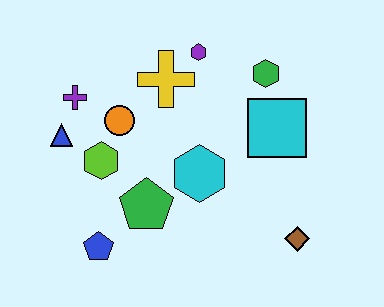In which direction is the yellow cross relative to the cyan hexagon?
The yellow cross is above the cyan hexagon.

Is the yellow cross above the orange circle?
Yes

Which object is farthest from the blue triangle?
The brown diamond is farthest from the blue triangle.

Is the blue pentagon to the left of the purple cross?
No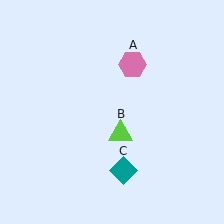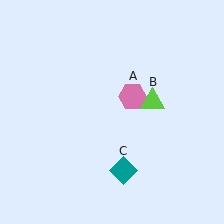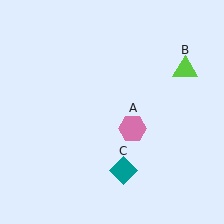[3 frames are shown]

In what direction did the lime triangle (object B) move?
The lime triangle (object B) moved up and to the right.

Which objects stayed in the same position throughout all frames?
Teal diamond (object C) remained stationary.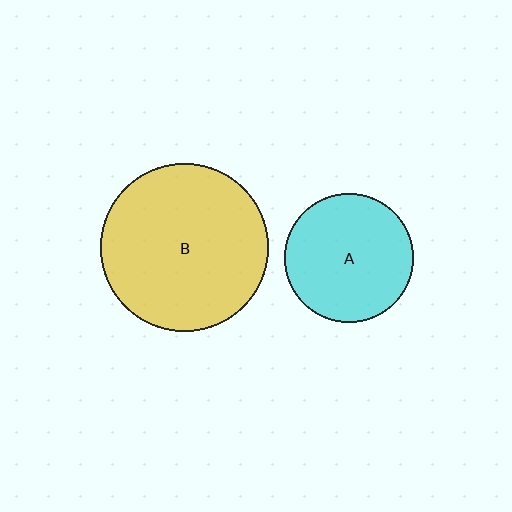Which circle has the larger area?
Circle B (yellow).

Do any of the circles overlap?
No, none of the circles overlap.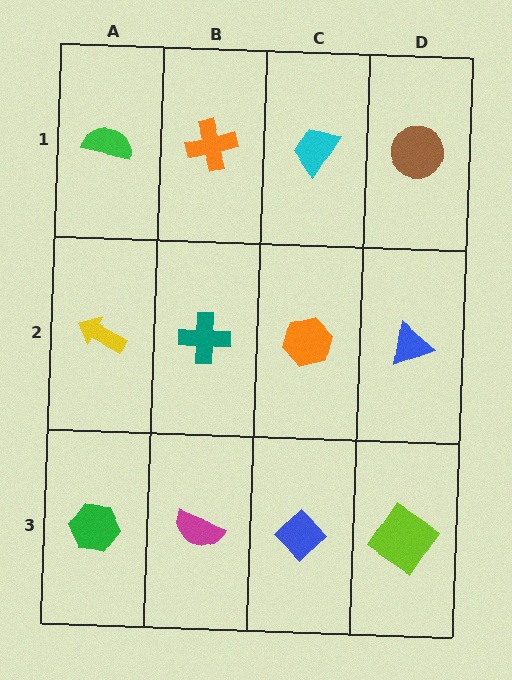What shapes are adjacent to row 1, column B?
A teal cross (row 2, column B), a green semicircle (row 1, column A), a cyan trapezoid (row 1, column C).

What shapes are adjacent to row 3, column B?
A teal cross (row 2, column B), a green hexagon (row 3, column A), a blue diamond (row 3, column C).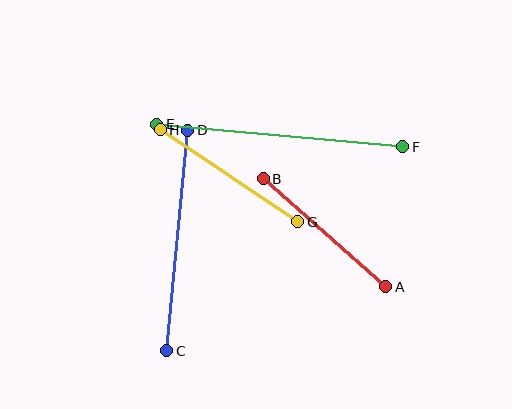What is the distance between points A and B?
The distance is approximately 163 pixels.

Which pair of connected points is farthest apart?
Points E and F are farthest apart.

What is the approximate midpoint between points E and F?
The midpoint is at approximately (280, 136) pixels.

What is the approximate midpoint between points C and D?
The midpoint is at approximately (177, 241) pixels.